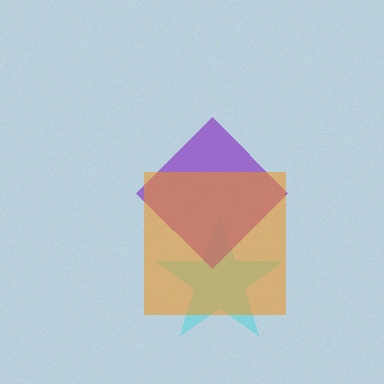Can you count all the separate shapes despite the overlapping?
Yes, there are 3 separate shapes.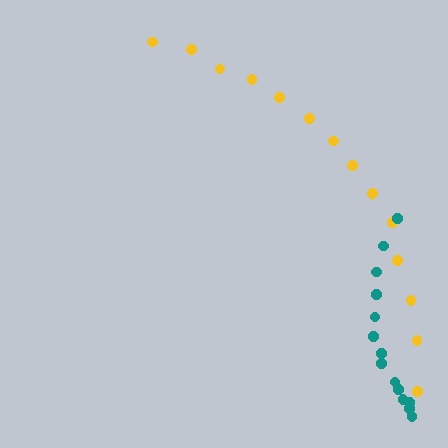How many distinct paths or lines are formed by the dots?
There are 2 distinct paths.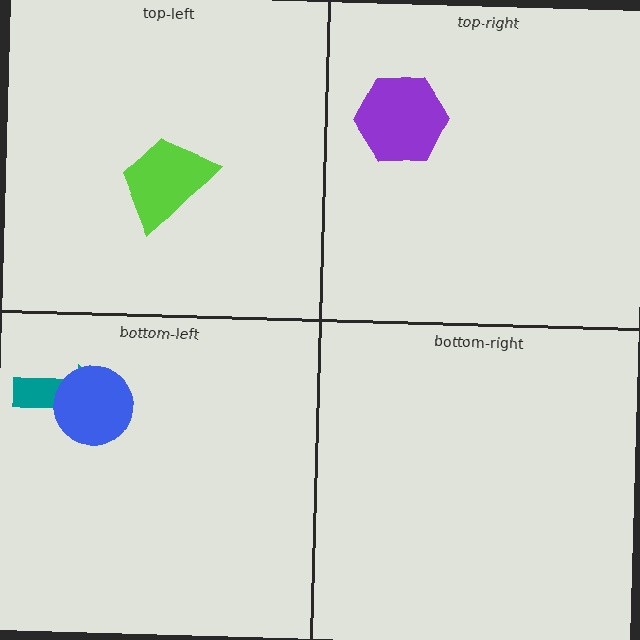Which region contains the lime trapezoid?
The top-left region.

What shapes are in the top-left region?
The lime trapezoid.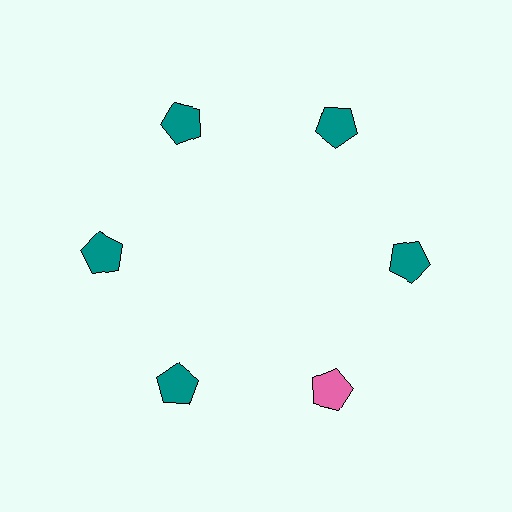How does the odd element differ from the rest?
It has a different color: pink instead of teal.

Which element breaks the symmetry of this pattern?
The pink pentagon at roughly the 5 o'clock position breaks the symmetry. All other shapes are teal pentagons.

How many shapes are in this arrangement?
There are 6 shapes arranged in a ring pattern.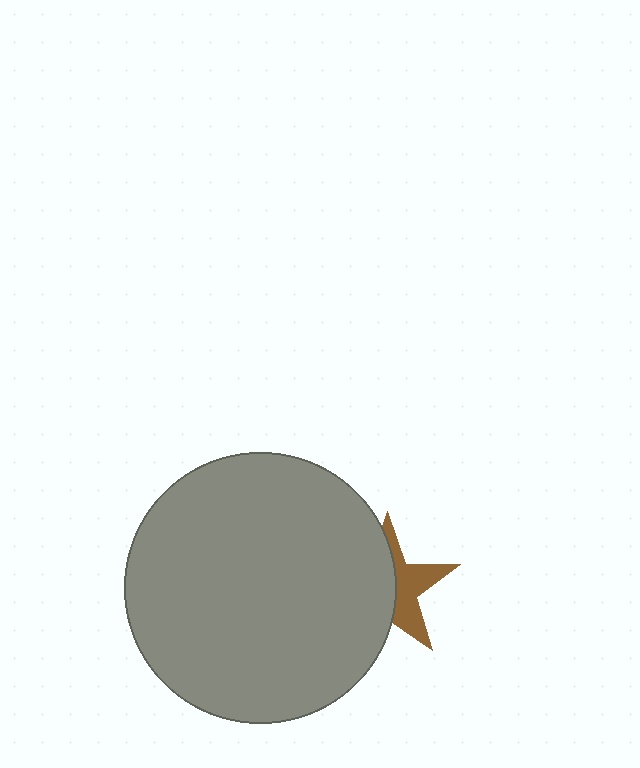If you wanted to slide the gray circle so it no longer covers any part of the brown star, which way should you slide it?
Slide it left — that is the most direct way to separate the two shapes.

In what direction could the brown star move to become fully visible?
The brown star could move right. That would shift it out from behind the gray circle entirely.